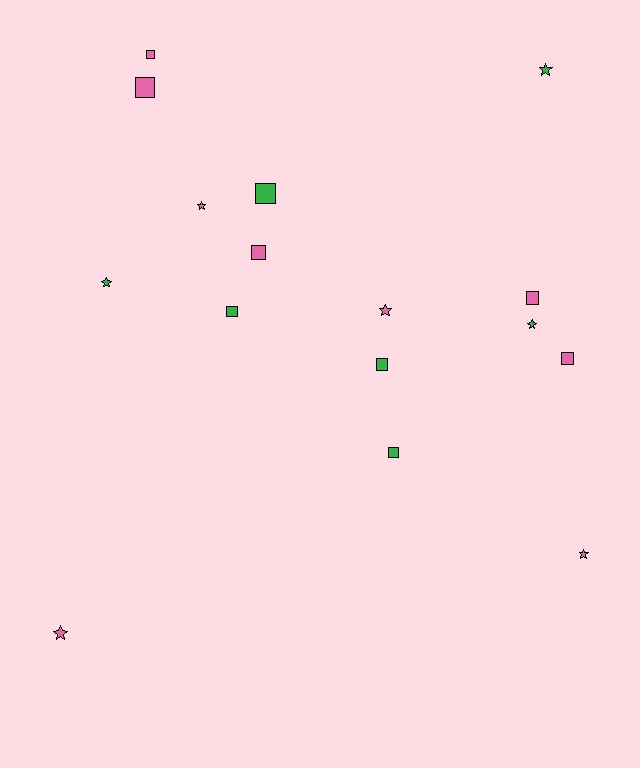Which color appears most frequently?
Pink, with 9 objects.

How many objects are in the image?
There are 16 objects.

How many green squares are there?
There are 4 green squares.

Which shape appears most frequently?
Square, with 9 objects.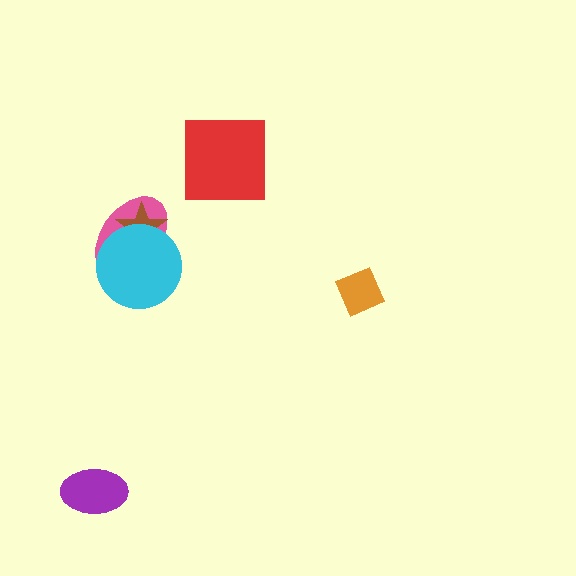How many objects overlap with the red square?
0 objects overlap with the red square.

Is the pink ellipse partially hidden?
Yes, it is partially covered by another shape.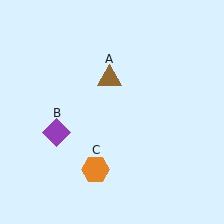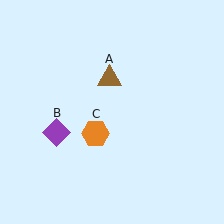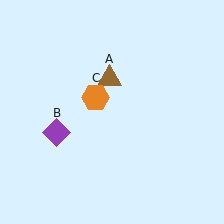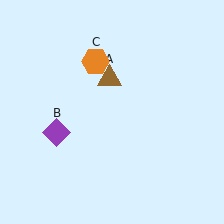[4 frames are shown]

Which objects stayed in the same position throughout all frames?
Brown triangle (object A) and purple diamond (object B) remained stationary.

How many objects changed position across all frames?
1 object changed position: orange hexagon (object C).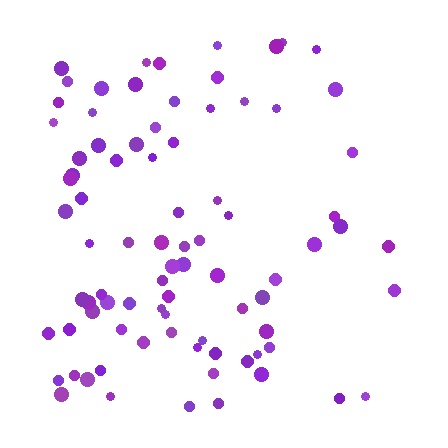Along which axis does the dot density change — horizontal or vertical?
Horizontal.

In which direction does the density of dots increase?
From right to left, with the left side densest.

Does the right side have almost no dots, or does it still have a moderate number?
Still a moderate number, just noticeably fewer than the left.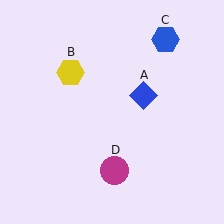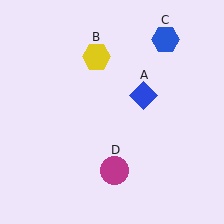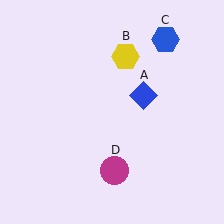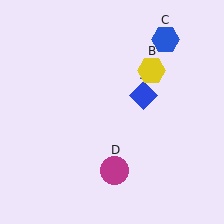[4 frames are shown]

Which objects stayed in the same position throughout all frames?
Blue diamond (object A) and blue hexagon (object C) and magenta circle (object D) remained stationary.